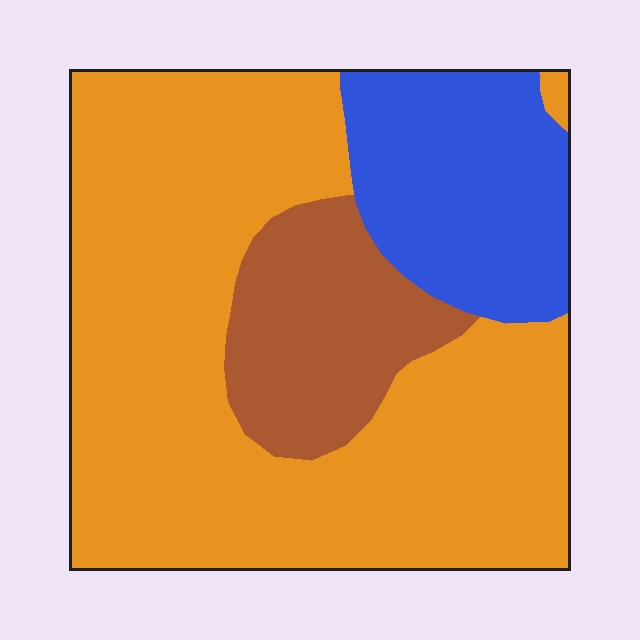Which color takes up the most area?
Orange, at roughly 65%.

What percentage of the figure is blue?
Blue covers about 20% of the figure.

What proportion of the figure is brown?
Brown takes up about one sixth (1/6) of the figure.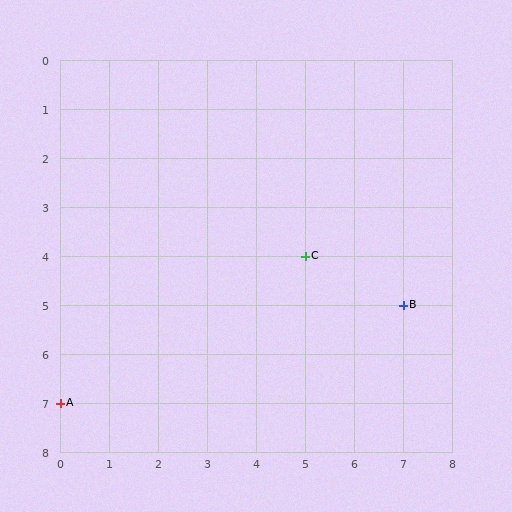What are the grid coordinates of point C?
Point C is at grid coordinates (5, 4).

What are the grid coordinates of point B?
Point B is at grid coordinates (7, 5).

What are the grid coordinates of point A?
Point A is at grid coordinates (0, 7).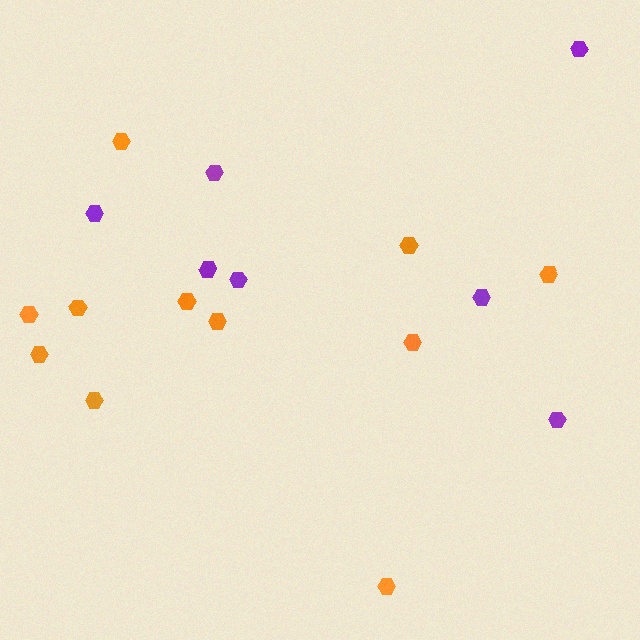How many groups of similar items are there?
There are 2 groups: one group of purple hexagons (7) and one group of orange hexagons (11).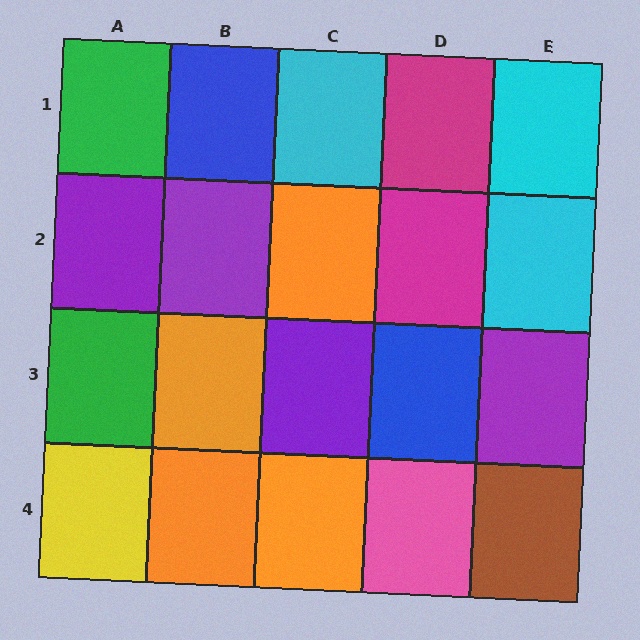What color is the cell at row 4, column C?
Orange.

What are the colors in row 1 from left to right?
Green, blue, cyan, magenta, cyan.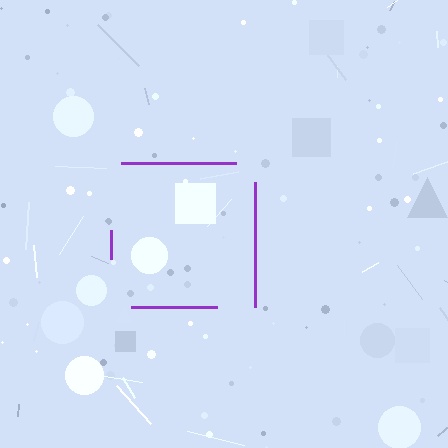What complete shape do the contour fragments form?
The contour fragments form a square.